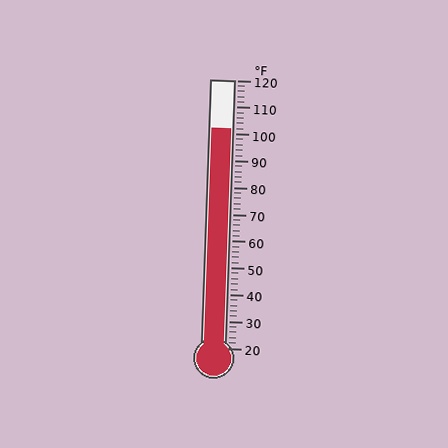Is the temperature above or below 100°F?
The temperature is above 100°F.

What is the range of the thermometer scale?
The thermometer scale ranges from 20°F to 120°F.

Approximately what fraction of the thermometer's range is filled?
The thermometer is filled to approximately 80% of its range.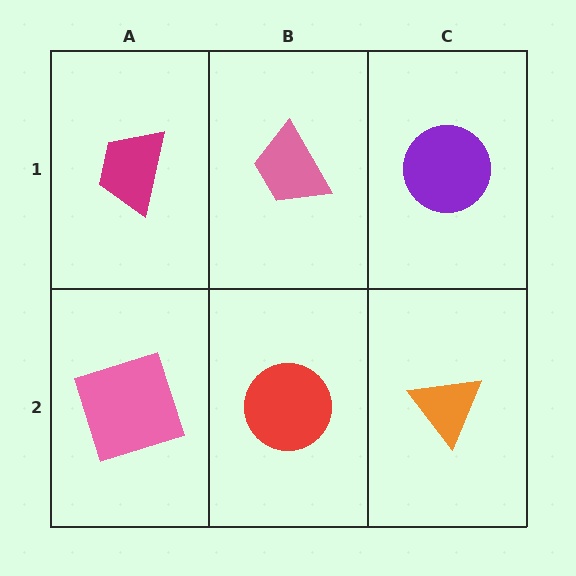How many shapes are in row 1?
3 shapes.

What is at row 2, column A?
A pink square.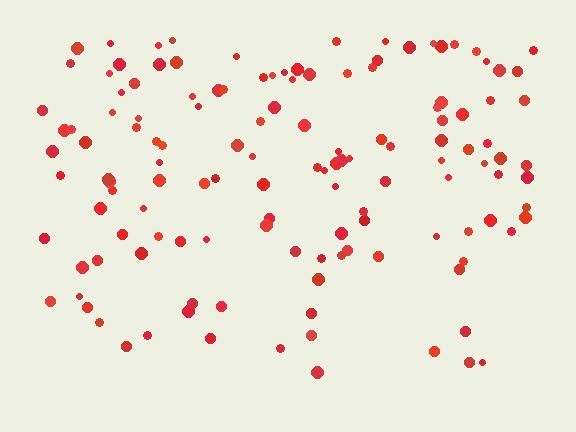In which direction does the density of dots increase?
From bottom to top, with the top side densest.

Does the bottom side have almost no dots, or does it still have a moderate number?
Still a moderate number, just noticeably fewer than the top.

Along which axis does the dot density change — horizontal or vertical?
Vertical.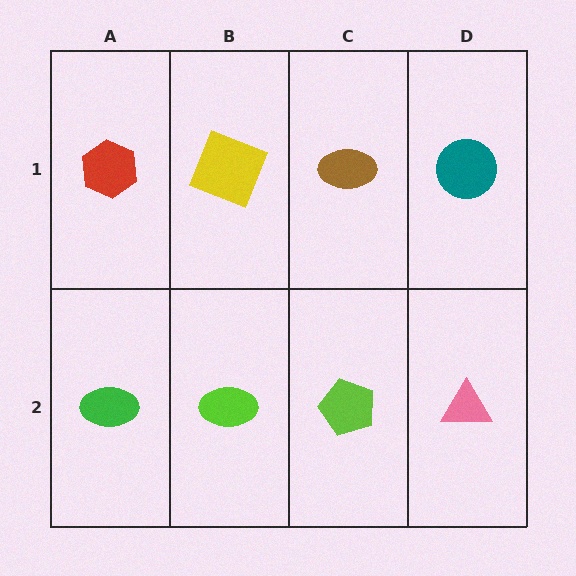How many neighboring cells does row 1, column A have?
2.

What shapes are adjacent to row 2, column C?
A brown ellipse (row 1, column C), a lime ellipse (row 2, column B), a pink triangle (row 2, column D).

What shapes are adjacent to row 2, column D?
A teal circle (row 1, column D), a lime pentagon (row 2, column C).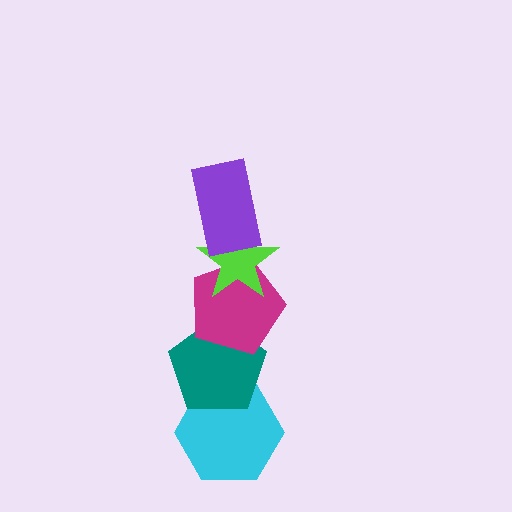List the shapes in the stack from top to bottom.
From top to bottom: the purple rectangle, the lime star, the magenta pentagon, the teal pentagon, the cyan hexagon.